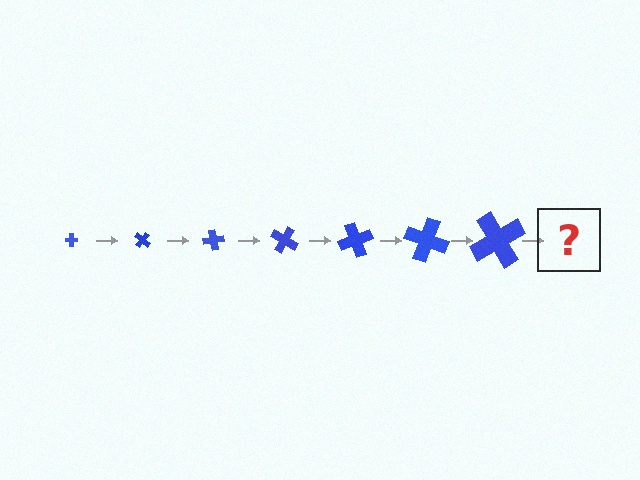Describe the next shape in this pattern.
It should be a cross, larger than the previous one and rotated 280 degrees from the start.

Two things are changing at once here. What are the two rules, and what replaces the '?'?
The two rules are that the cross grows larger each step and it rotates 40 degrees each step. The '?' should be a cross, larger than the previous one and rotated 280 degrees from the start.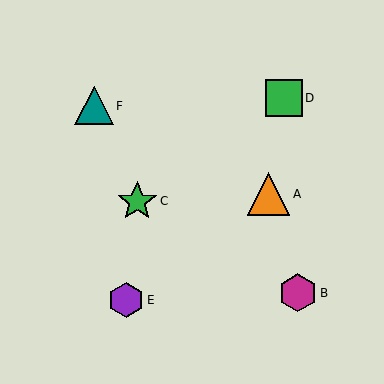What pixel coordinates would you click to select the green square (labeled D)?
Click at (284, 98) to select the green square D.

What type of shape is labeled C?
Shape C is a green star.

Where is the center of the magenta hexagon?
The center of the magenta hexagon is at (298, 293).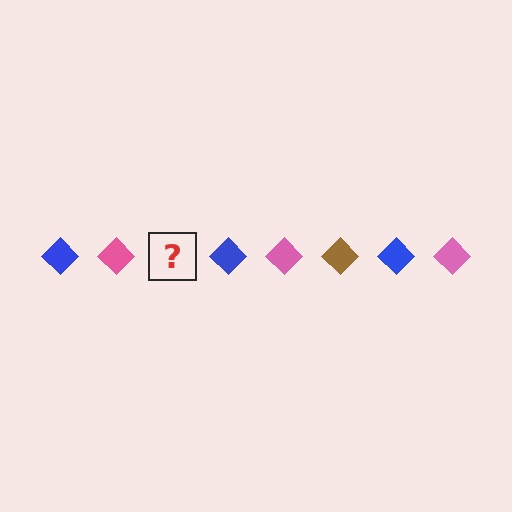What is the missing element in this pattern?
The missing element is a brown diamond.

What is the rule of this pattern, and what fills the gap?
The rule is that the pattern cycles through blue, pink, brown diamonds. The gap should be filled with a brown diamond.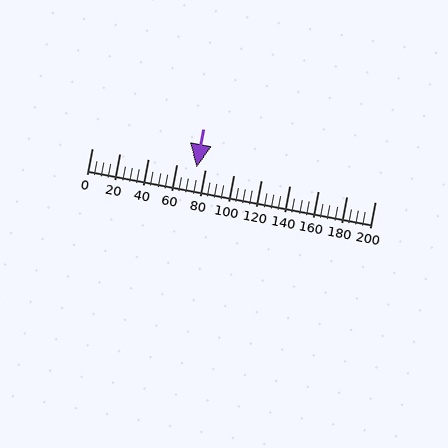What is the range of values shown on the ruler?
The ruler shows values from 0 to 200.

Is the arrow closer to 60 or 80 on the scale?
The arrow is closer to 80.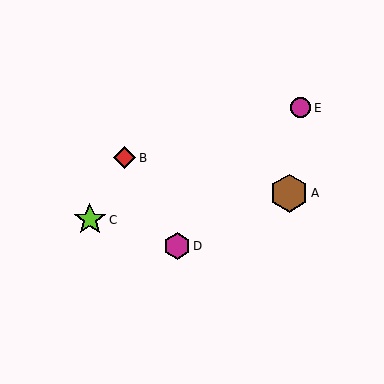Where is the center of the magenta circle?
The center of the magenta circle is at (301, 108).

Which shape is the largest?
The brown hexagon (labeled A) is the largest.